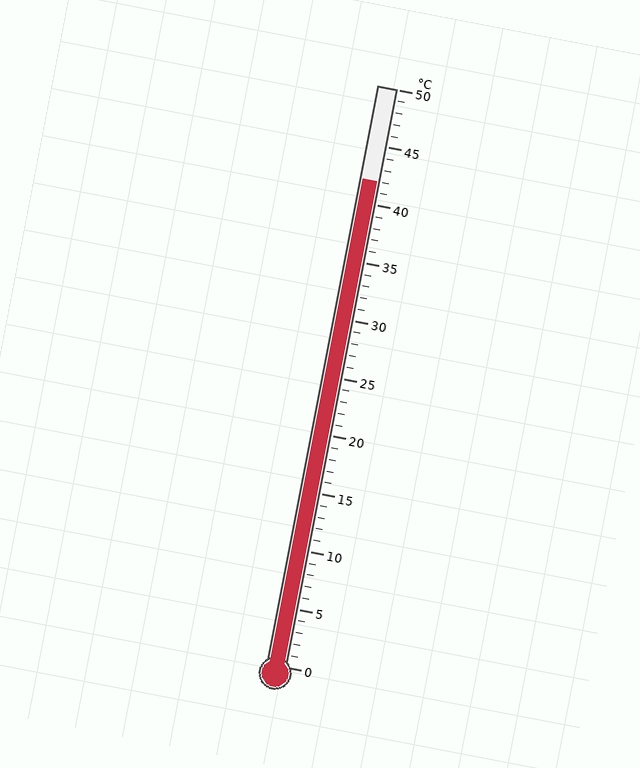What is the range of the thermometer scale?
The thermometer scale ranges from 0°C to 50°C.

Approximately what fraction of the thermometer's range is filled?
The thermometer is filled to approximately 85% of its range.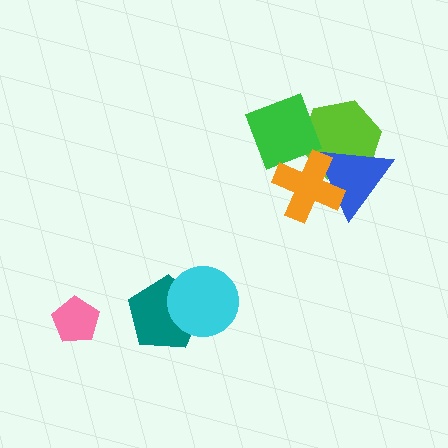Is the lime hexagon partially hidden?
Yes, it is partially covered by another shape.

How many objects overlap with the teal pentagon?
1 object overlaps with the teal pentagon.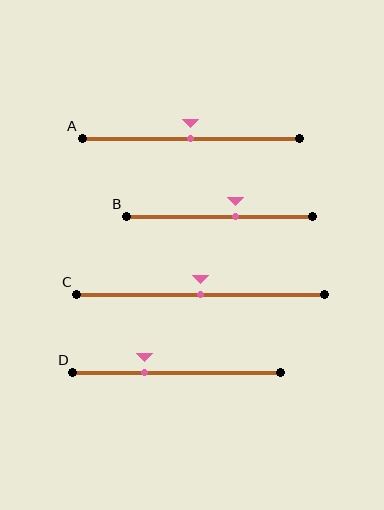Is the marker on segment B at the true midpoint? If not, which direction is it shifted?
No, the marker on segment B is shifted to the right by about 9% of the segment length.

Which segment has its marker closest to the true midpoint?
Segment A has its marker closest to the true midpoint.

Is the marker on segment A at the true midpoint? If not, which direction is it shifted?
Yes, the marker on segment A is at the true midpoint.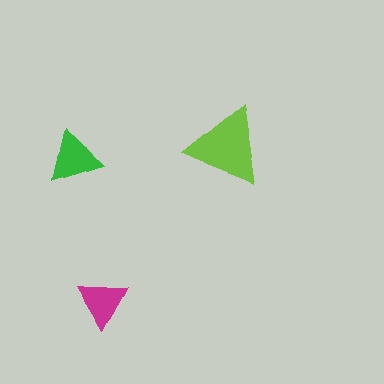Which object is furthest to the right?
The lime triangle is rightmost.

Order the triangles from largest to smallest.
the lime one, the green one, the magenta one.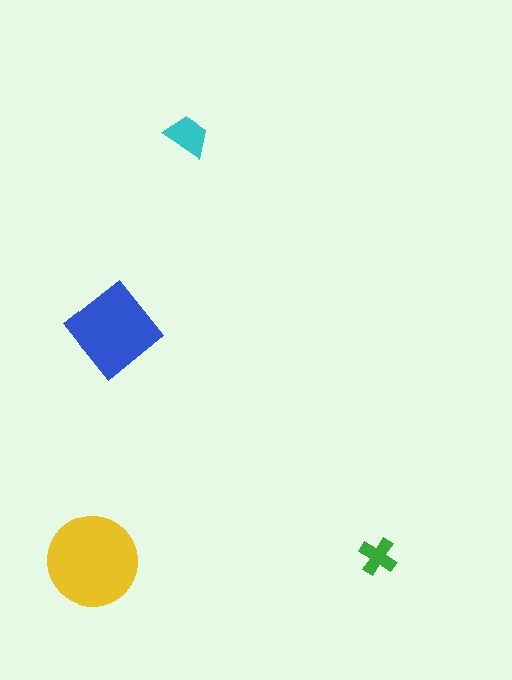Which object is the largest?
The yellow circle.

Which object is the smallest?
The green cross.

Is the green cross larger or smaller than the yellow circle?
Smaller.